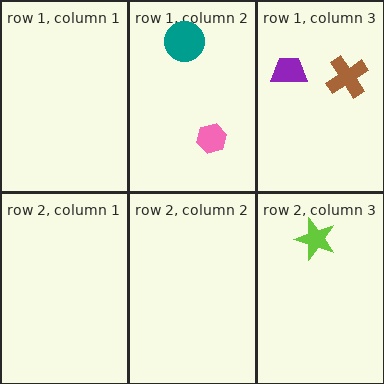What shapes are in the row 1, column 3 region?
The brown cross, the purple trapezoid.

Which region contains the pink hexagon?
The row 1, column 2 region.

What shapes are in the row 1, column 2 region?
The teal circle, the pink hexagon.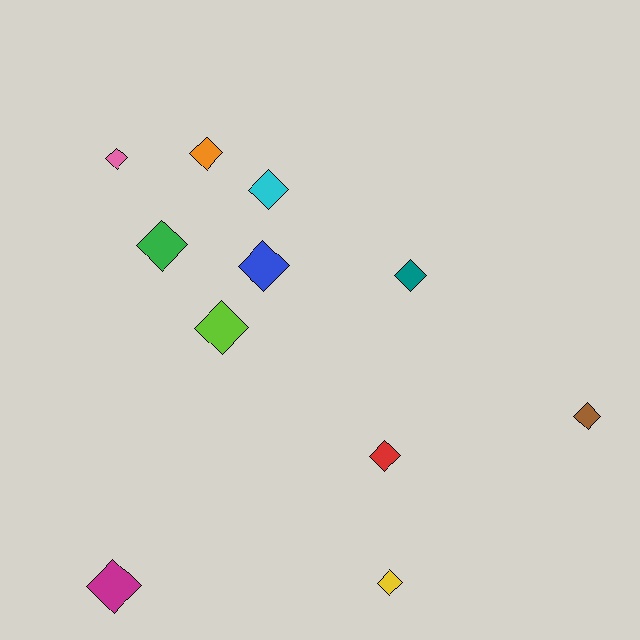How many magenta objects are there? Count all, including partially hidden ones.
There is 1 magenta object.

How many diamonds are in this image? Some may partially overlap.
There are 11 diamonds.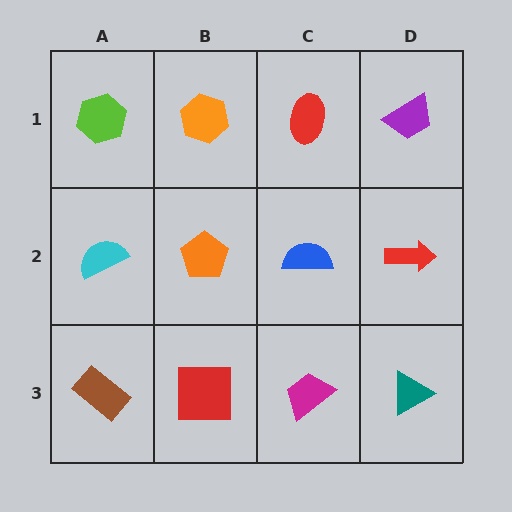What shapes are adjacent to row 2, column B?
An orange hexagon (row 1, column B), a red square (row 3, column B), a cyan semicircle (row 2, column A), a blue semicircle (row 2, column C).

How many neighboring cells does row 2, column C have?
4.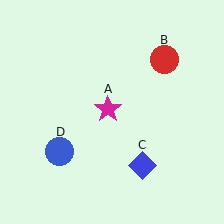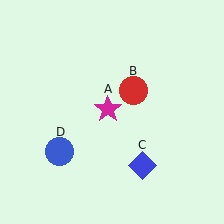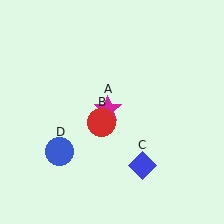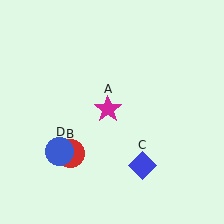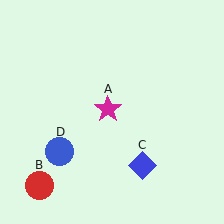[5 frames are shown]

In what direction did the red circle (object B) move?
The red circle (object B) moved down and to the left.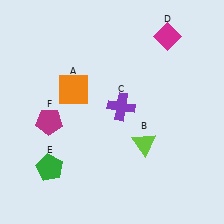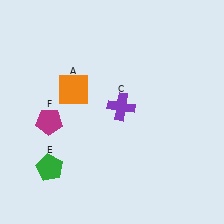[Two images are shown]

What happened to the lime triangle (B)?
The lime triangle (B) was removed in Image 2. It was in the bottom-right area of Image 1.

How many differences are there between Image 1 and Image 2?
There are 2 differences between the two images.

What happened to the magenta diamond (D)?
The magenta diamond (D) was removed in Image 2. It was in the top-right area of Image 1.